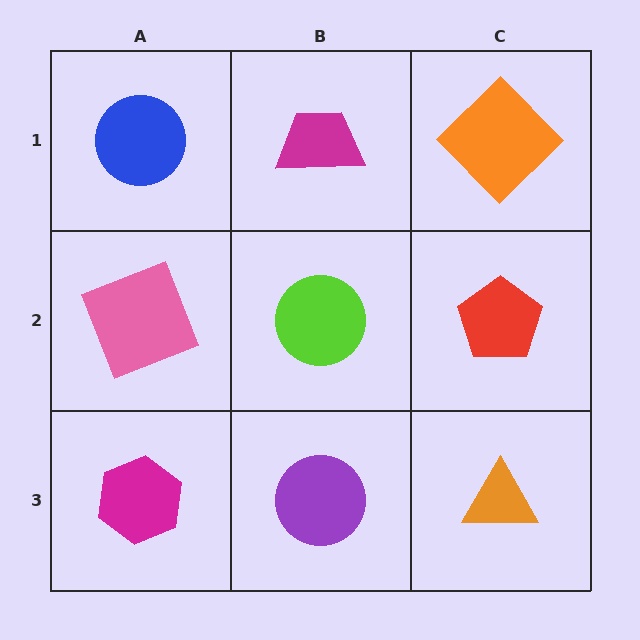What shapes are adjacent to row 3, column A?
A pink square (row 2, column A), a purple circle (row 3, column B).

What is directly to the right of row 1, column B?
An orange diamond.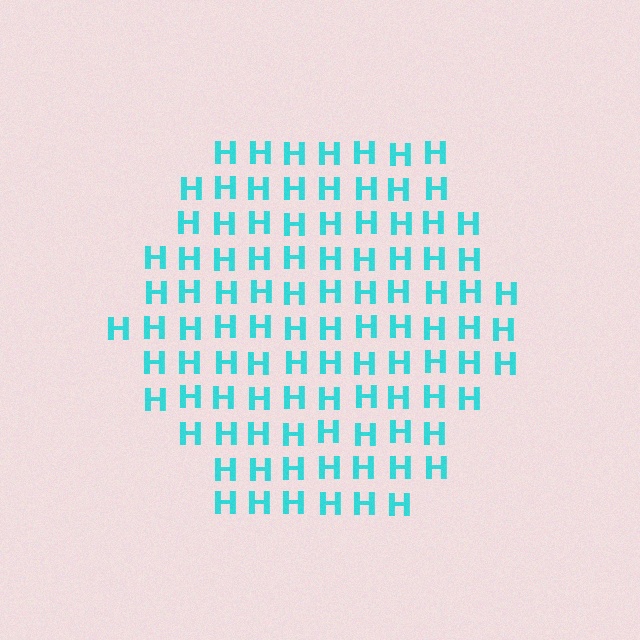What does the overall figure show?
The overall figure shows a hexagon.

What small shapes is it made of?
It is made of small letter H's.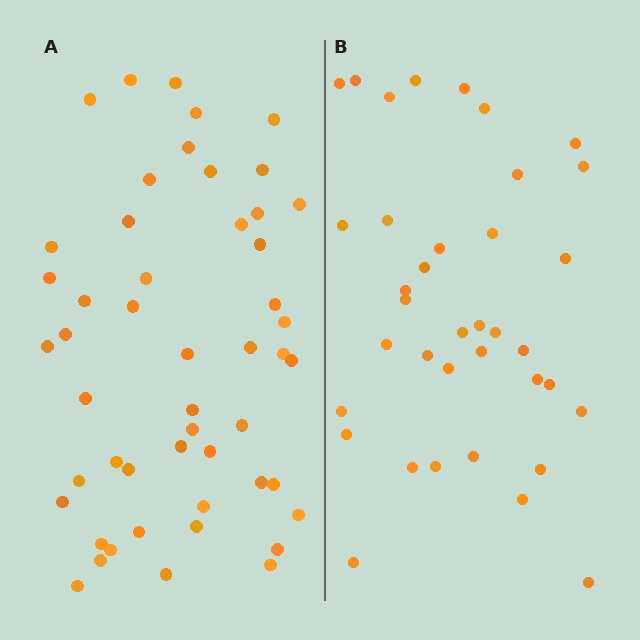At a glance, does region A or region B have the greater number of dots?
Region A (the left region) has more dots.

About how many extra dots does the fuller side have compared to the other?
Region A has approximately 15 more dots than region B.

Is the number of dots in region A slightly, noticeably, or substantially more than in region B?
Region A has noticeably more, but not dramatically so. The ratio is roughly 1.4 to 1.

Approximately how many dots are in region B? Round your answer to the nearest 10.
About 40 dots. (The exact count is 37, which rounds to 40.)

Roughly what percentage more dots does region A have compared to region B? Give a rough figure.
About 35% more.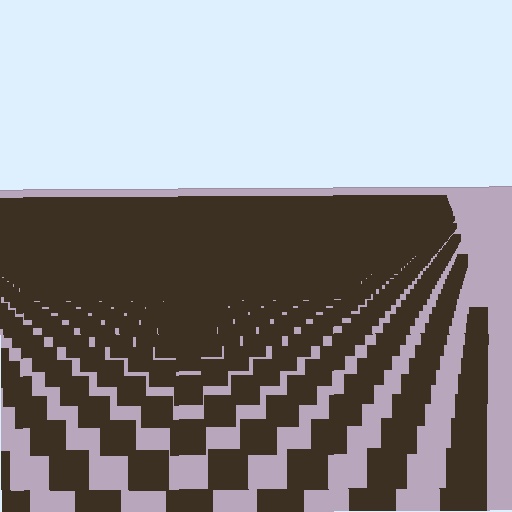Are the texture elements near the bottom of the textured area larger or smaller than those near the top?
Larger. Near the bottom, elements are closer to the viewer and appear at a bigger on-screen size.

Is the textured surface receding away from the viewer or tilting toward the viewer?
The surface is receding away from the viewer. Texture elements get smaller and denser toward the top.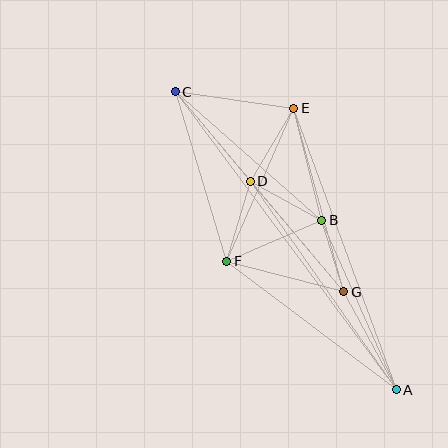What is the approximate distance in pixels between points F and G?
The distance between F and G is approximately 121 pixels.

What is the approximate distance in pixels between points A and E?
The distance between A and E is approximately 300 pixels.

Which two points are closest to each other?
Points B and G are closest to each other.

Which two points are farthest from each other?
Points A and C are farthest from each other.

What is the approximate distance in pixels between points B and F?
The distance between B and F is approximately 103 pixels.